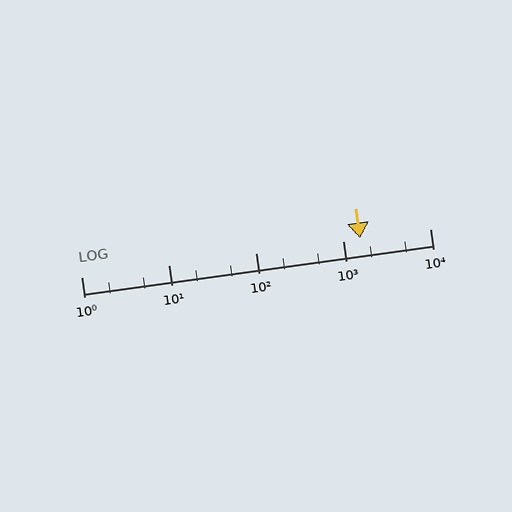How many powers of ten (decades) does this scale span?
The scale spans 4 decades, from 1 to 10000.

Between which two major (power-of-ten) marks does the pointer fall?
The pointer is between 1000 and 10000.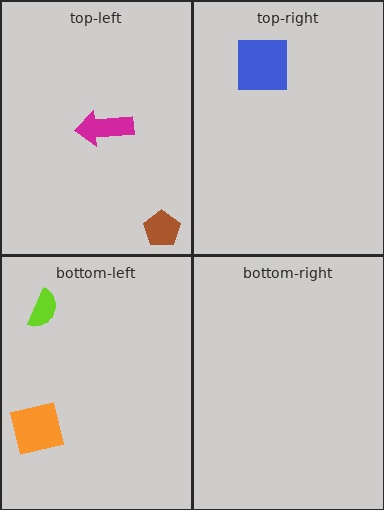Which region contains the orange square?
The bottom-left region.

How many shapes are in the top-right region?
1.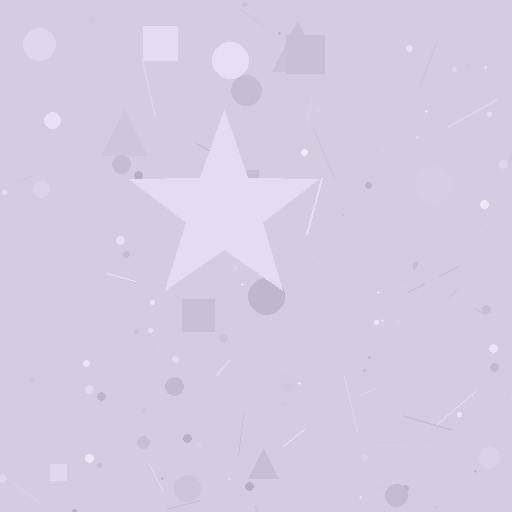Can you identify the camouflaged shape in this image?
The camouflaged shape is a star.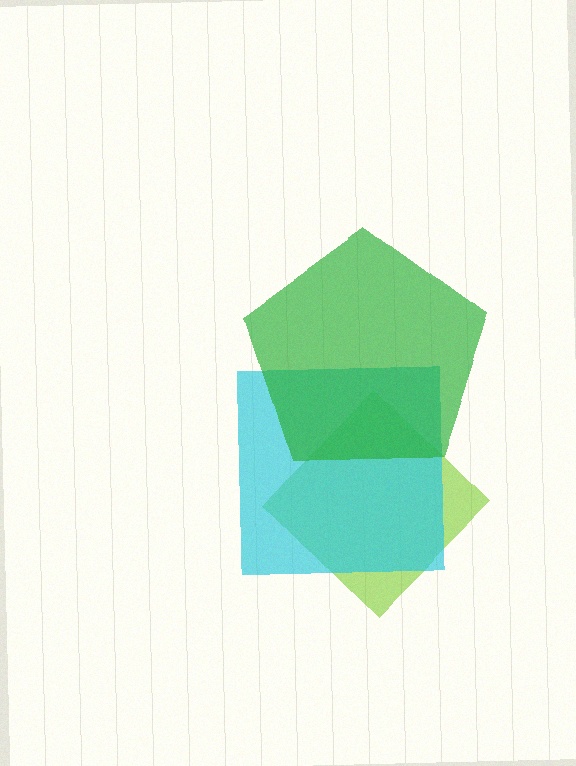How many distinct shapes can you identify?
There are 3 distinct shapes: a lime diamond, a cyan square, a green pentagon.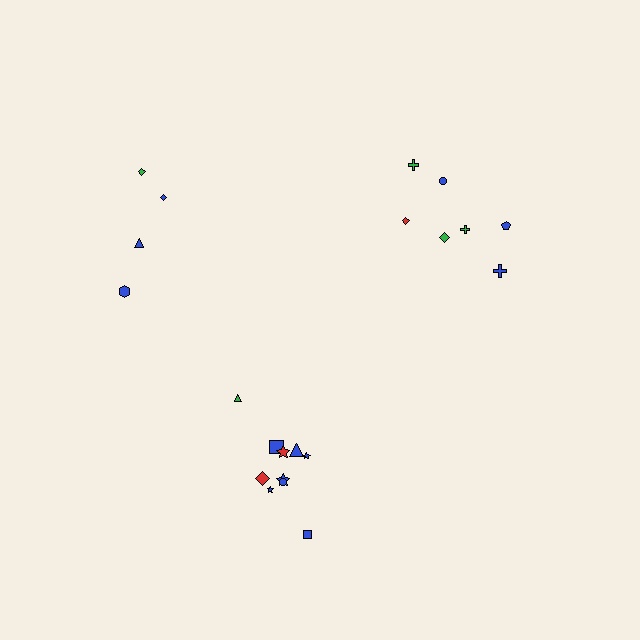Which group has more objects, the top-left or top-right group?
The top-right group.